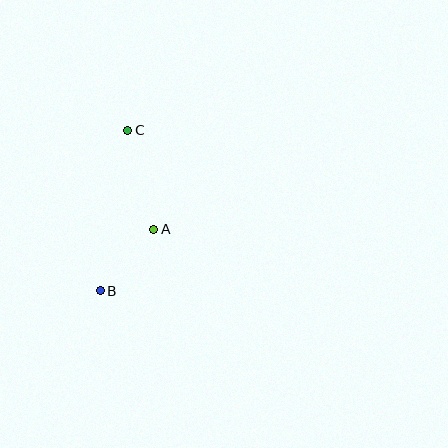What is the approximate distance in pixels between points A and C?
The distance between A and C is approximately 102 pixels.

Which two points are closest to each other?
Points A and B are closest to each other.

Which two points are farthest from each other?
Points B and C are farthest from each other.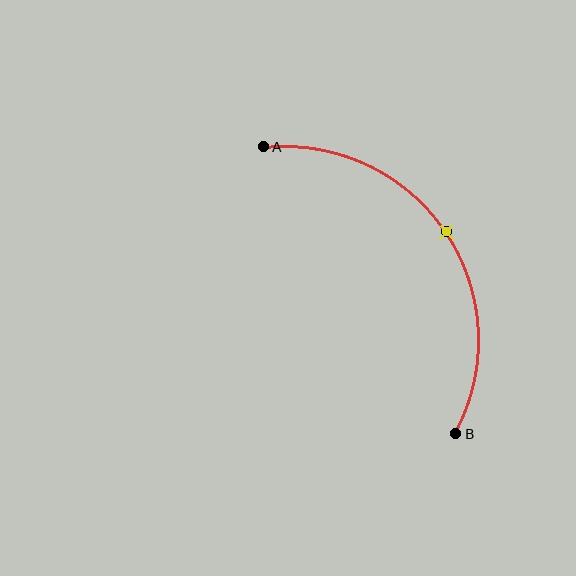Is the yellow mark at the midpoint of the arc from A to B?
Yes. The yellow mark lies on the arc at equal arc-length from both A and B — it is the arc midpoint.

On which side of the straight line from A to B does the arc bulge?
The arc bulges above and to the right of the straight line connecting A and B.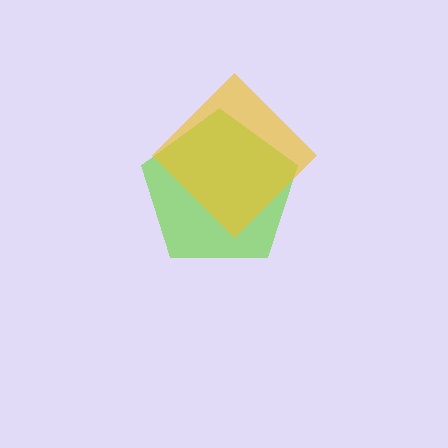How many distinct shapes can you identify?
There are 2 distinct shapes: a lime pentagon, a yellow diamond.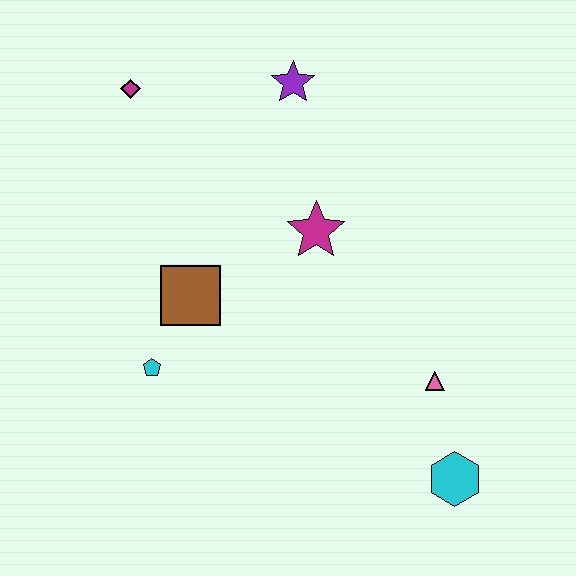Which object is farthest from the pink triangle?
The magenta diamond is farthest from the pink triangle.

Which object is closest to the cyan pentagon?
The brown square is closest to the cyan pentagon.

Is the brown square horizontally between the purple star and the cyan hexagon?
No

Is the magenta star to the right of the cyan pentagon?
Yes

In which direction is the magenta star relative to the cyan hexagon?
The magenta star is above the cyan hexagon.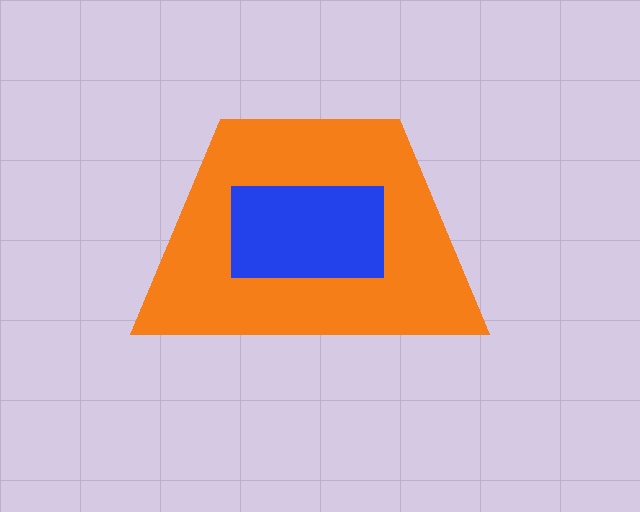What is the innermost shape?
The blue rectangle.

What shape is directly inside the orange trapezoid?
The blue rectangle.